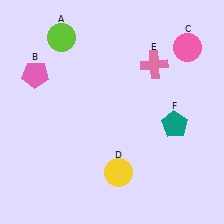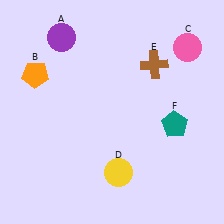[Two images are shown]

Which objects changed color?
A changed from lime to purple. B changed from pink to orange. E changed from pink to brown.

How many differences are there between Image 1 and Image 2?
There are 3 differences between the two images.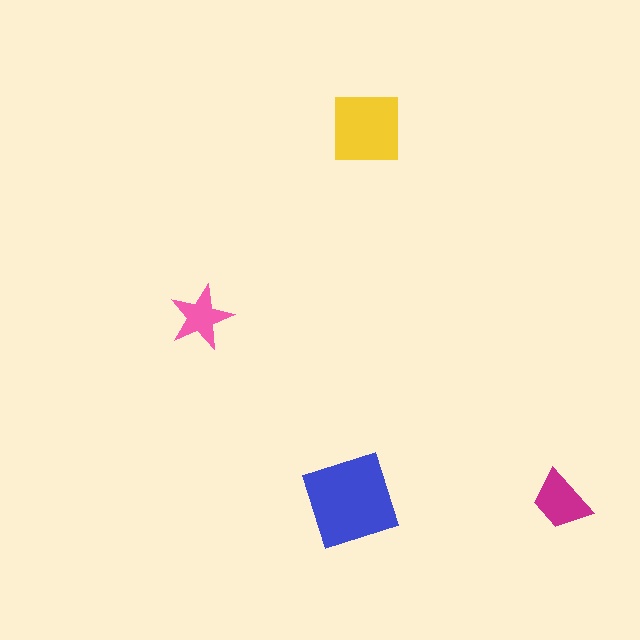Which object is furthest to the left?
The pink star is leftmost.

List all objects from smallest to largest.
The pink star, the magenta trapezoid, the yellow square, the blue diamond.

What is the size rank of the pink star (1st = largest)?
4th.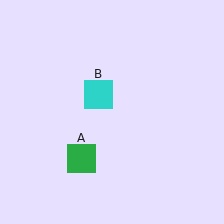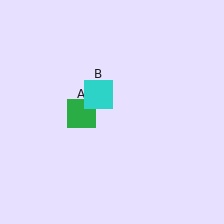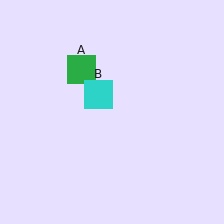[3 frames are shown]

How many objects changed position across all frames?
1 object changed position: green square (object A).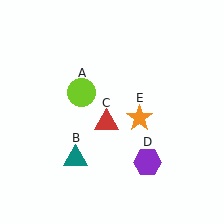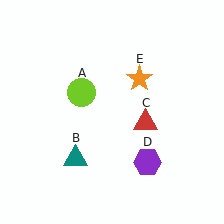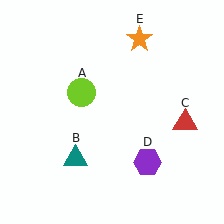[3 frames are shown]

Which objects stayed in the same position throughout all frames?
Lime circle (object A) and teal triangle (object B) and purple hexagon (object D) remained stationary.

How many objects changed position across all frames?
2 objects changed position: red triangle (object C), orange star (object E).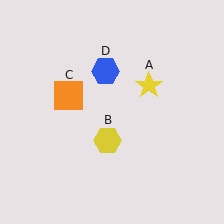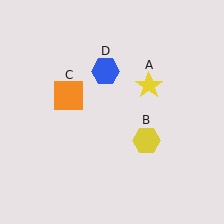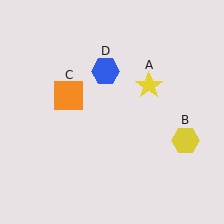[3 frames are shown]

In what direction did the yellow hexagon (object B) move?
The yellow hexagon (object B) moved right.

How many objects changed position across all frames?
1 object changed position: yellow hexagon (object B).